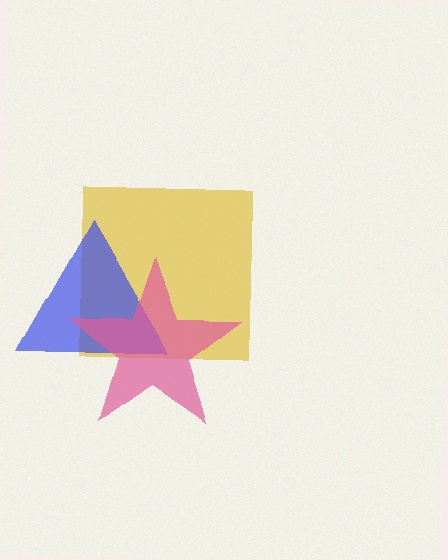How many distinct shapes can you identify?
There are 3 distinct shapes: a yellow square, a blue triangle, a pink star.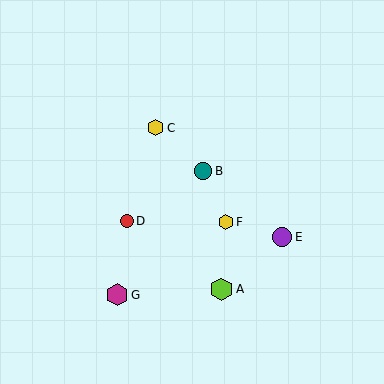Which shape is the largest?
The lime hexagon (labeled A) is the largest.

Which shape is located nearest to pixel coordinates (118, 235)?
The red circle (labeled D) at (127, 221) is nearest to that location.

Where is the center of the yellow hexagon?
The center of the yellow hexagon is at (226, 222).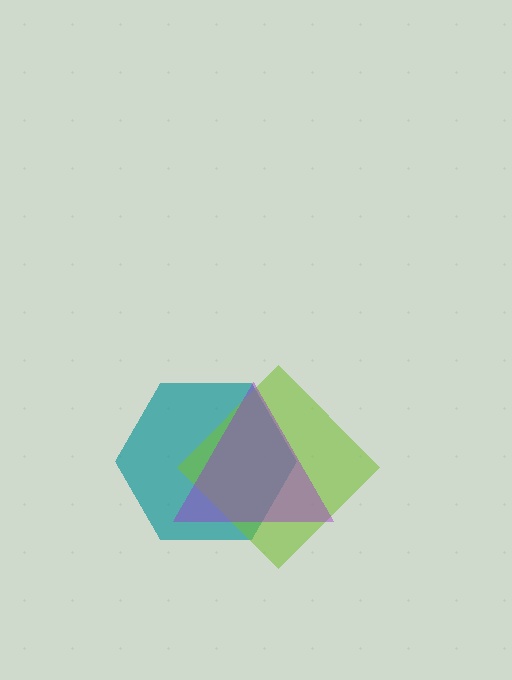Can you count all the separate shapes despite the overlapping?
Yes, there are 3 separate shapes.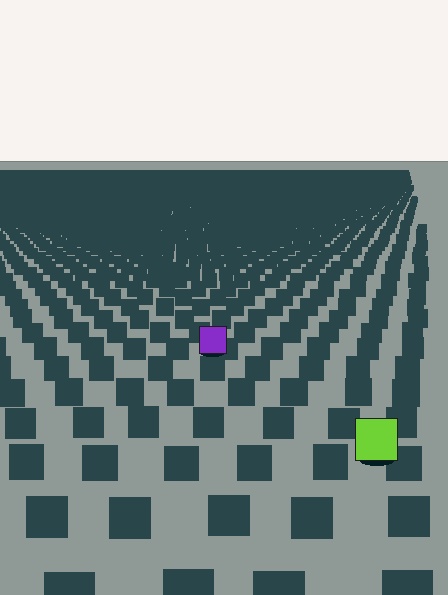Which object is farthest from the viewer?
The purple square is farthest from the viewer. It appears smaller and the ground texture around it is denser.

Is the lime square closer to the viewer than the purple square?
Yes. The lime square is closer — you can tell from the texture gradient: the ground texture is coarser near it.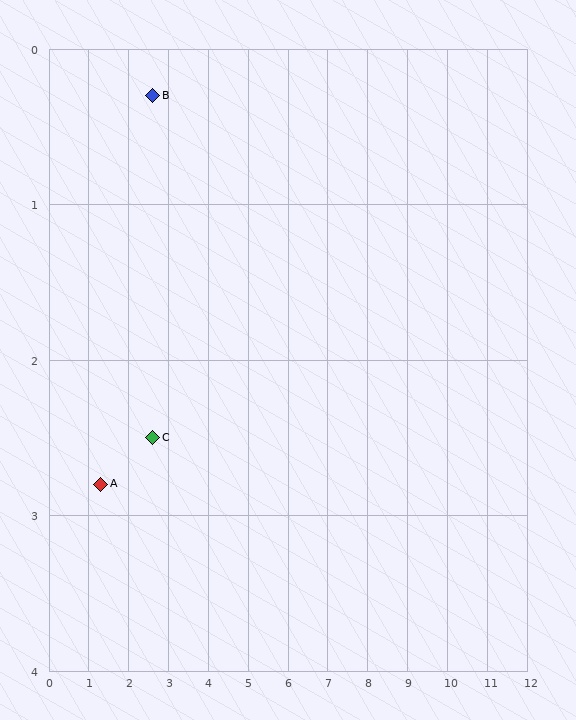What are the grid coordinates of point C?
Point C is at approximately (2.6, 2.5).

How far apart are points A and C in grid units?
Points A and C are about 1.3 grid units apart.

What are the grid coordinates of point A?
Point A is at approximately (1.3, 2.8).